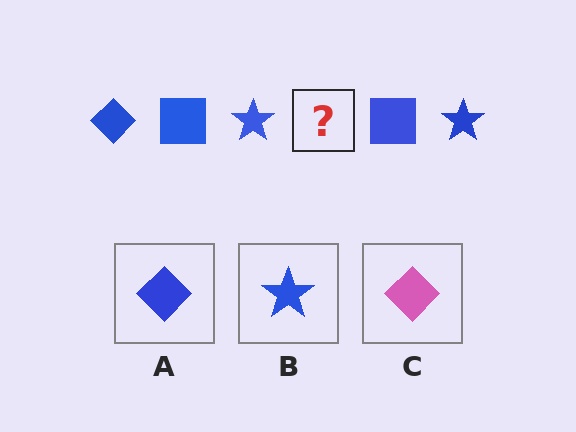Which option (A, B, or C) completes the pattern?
A.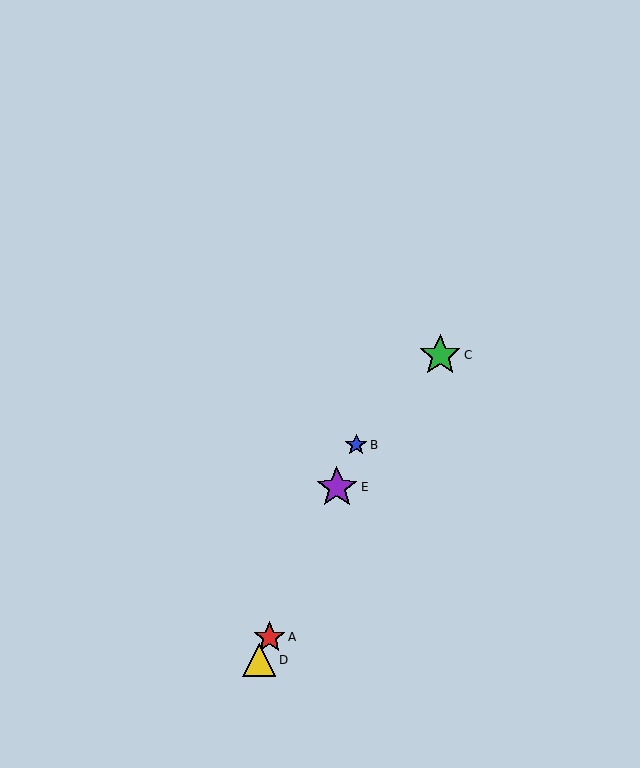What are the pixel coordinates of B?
Object B is at (356, 445).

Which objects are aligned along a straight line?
Objects A, B, D, E are aligned along a straight line.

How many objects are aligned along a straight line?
4 objects (A, B, D, E) are aligned along a straight line.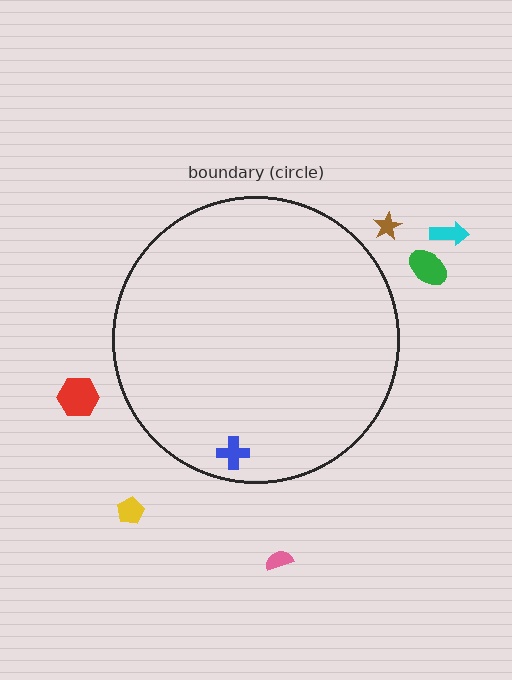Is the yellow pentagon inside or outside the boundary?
Outside.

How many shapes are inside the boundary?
1 inside, 6 outside.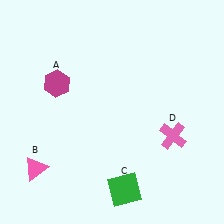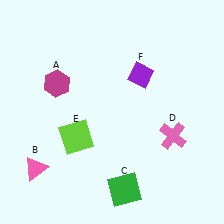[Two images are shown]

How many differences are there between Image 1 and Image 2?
There are 2 differences between the two images.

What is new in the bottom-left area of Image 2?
A lime square (E) was added in the bottom-left area of Image 2.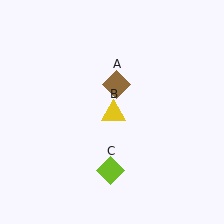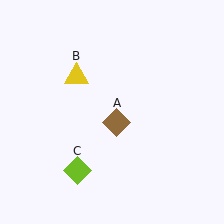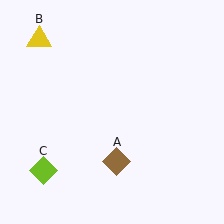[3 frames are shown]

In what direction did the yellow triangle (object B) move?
The yellow triangle (object B) moved up and to the left.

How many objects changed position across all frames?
3 objects changed position: brown diamond (object A), yellow triangle (object B), lime diamond (object C).